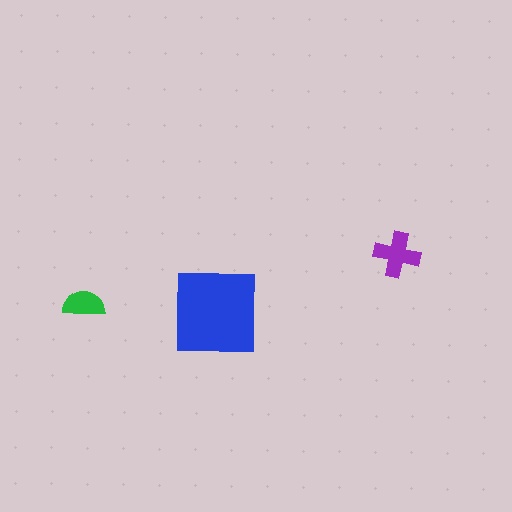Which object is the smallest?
The green semicircle.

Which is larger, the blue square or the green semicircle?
The blue square.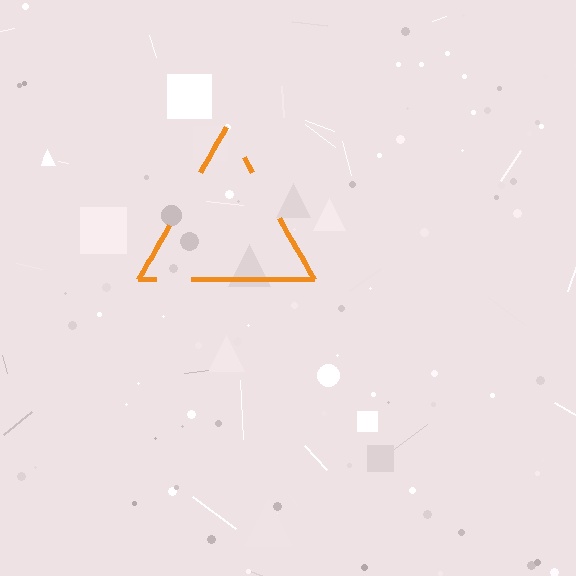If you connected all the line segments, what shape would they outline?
They would outline a triangle.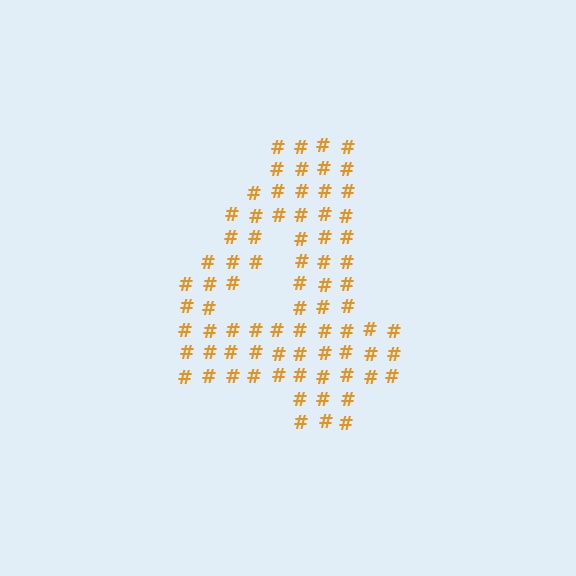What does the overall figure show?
The overall figure shows the digit 4.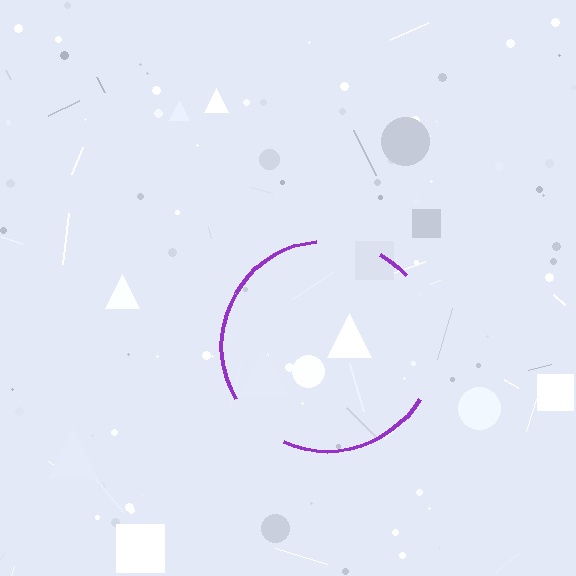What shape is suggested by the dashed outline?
The dashed outline suggests a circle.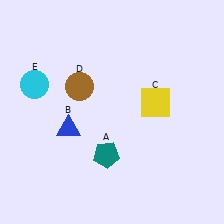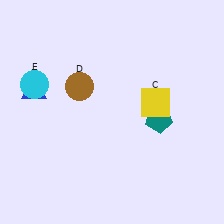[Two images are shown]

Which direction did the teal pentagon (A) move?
The teal pentagon (A) moved right.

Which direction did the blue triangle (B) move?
The blue triangle (B) moved up.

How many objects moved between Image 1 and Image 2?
2 objects moved between the two images.